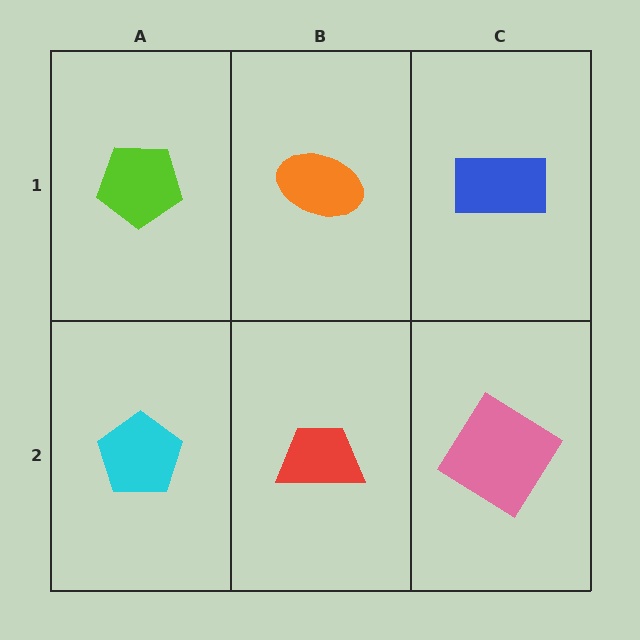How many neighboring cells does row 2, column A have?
2.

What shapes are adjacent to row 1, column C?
A pink diamond (row 2, column C), an orange ellipse (row 1, column B).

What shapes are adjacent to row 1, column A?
A cyan pentagon (row 2, column A), an orange ellipse (row 1, column B).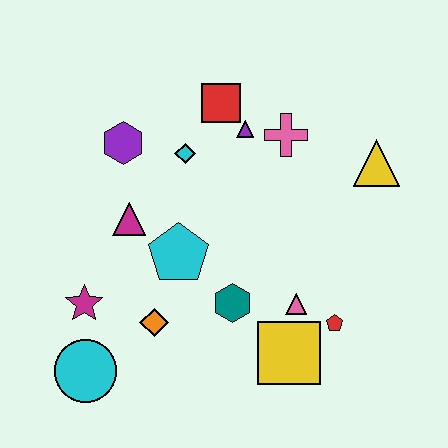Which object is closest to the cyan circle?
The magenta star is closest to the cyan circle.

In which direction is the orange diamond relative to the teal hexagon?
The orange diamond is to the left of the teal hexagon.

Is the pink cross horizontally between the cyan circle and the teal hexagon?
No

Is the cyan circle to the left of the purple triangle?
Yes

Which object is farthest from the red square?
The cyan circle is farthest from the red square.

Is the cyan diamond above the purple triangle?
No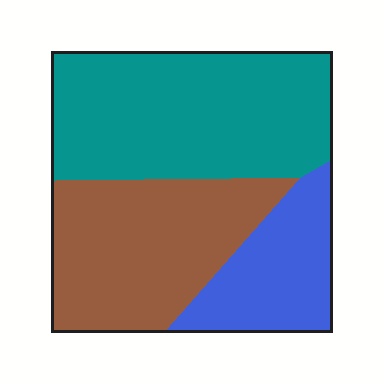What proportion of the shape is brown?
Brown covers about 35% of the shape.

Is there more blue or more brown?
Brown.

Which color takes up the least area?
Blue, at roughly 20%.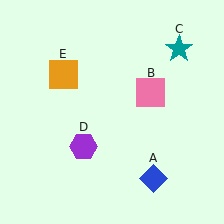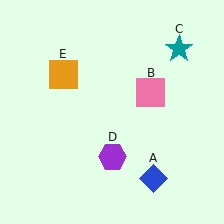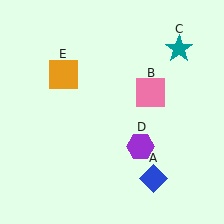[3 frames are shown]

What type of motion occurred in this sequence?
The purple hexagon (object D) rotated counterclockwise around the center of the scene.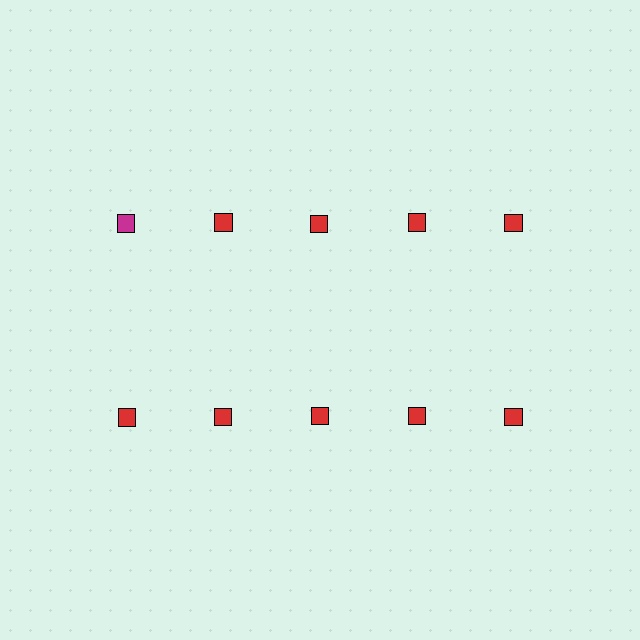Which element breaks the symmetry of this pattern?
The magenta square in the top row, leftmost column breaks the symmetry. All other shapes are red squares.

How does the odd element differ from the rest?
It has a different color: magenta instead of red.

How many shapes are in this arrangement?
There are 10 shapes arranged in a grid pattern.